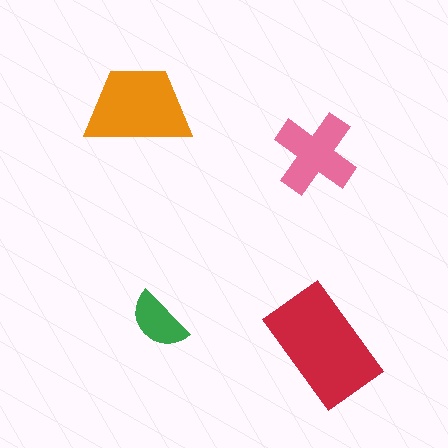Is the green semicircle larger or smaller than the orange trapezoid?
Smaller.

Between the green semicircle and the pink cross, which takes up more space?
The pink cross.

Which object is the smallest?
The green semicircle.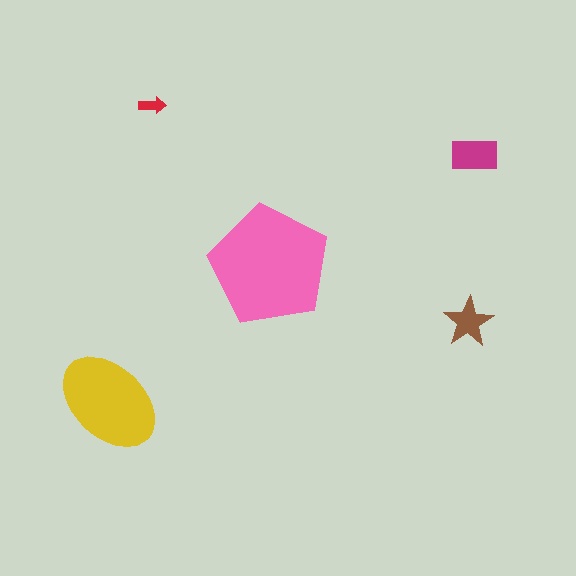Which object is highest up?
The red arrow is topmost.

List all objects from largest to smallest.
The pink pentagon, the yellow ellipse, the magenta rectangle, the brown star, the red arrow.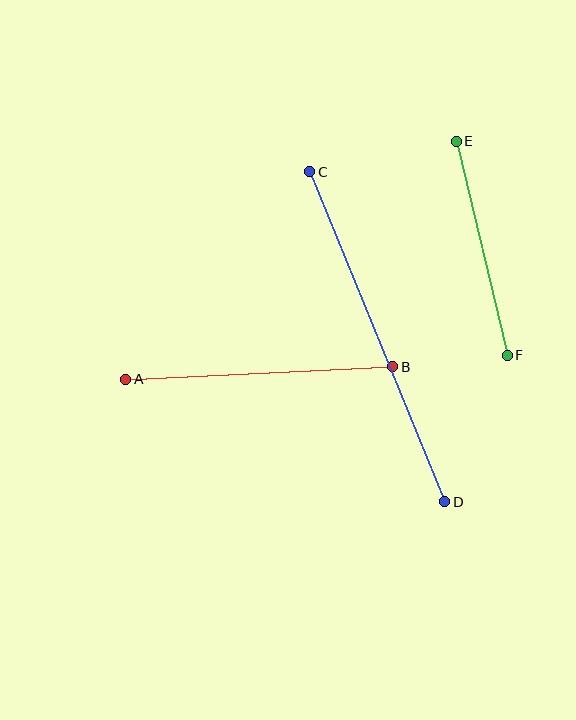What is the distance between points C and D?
The distance is approximately 356 pixels.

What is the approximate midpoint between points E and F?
The midpoint is at approximately (482, 248) pixels.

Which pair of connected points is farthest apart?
Points C and D are farthest apart.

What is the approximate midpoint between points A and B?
The midpoint is at approximately (259, 373) pixels.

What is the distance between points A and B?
The distance is approximately 267 pixels.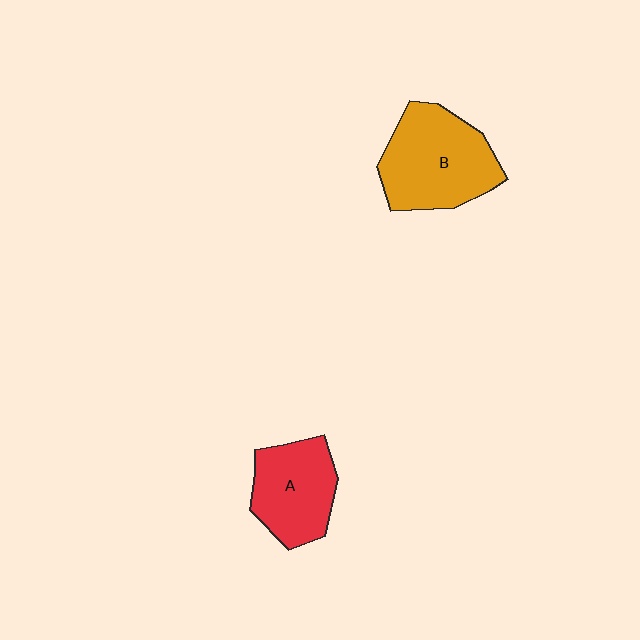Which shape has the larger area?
Shape B (orange).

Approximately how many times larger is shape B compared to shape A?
Approximately 1.3 times.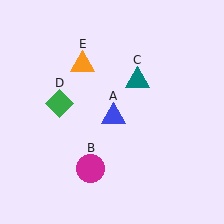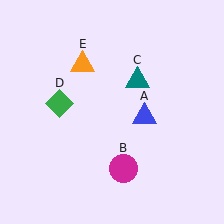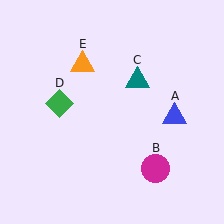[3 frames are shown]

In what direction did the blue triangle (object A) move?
The blue triangle (object A) moved right.